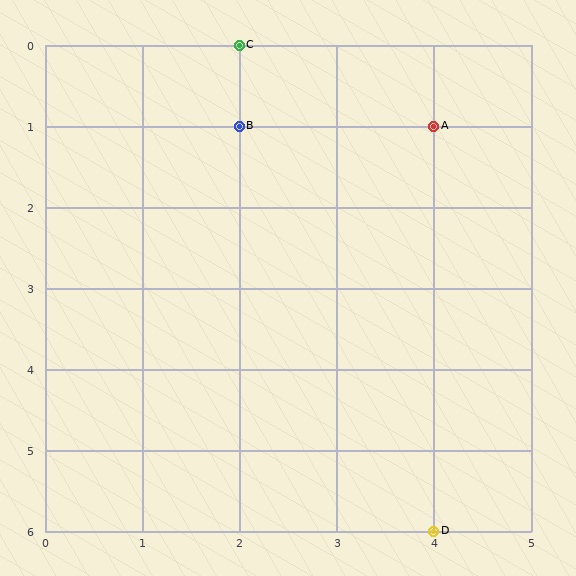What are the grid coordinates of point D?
Point D is at grid coordinates (4, 6).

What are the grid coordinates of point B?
Point B is at grid coordinates (2, 1).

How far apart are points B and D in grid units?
Points B and D are 2 columns and 5 rows apart (about 5.4 grid units diagonally).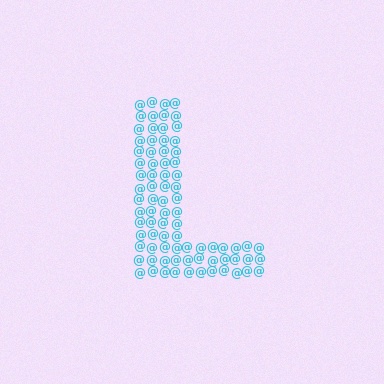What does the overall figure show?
The overall figure shows the letter L.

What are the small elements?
The small elements are at signs.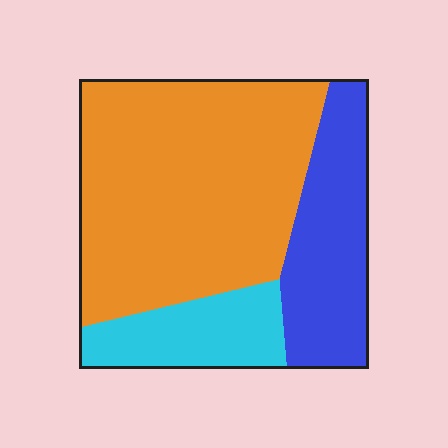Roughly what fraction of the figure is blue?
Blue covers roughly 25% of the figure.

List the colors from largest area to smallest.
From largest to smallest: orange, blue, cyan.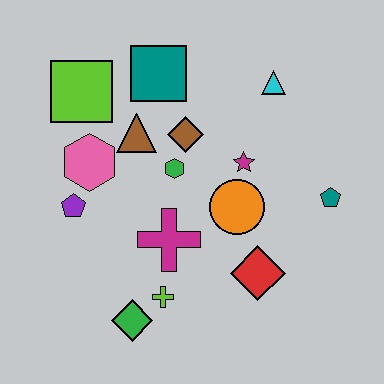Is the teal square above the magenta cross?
Yes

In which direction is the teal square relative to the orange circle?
The teal square is above the orange circle.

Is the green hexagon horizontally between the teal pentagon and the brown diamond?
No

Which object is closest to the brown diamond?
The green hexagon is closest to the brown diamond.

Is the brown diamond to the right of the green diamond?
Yes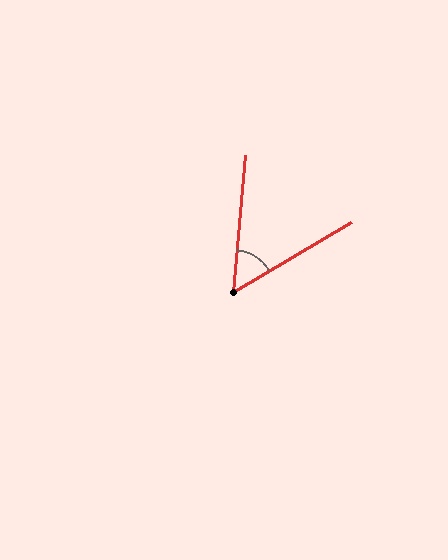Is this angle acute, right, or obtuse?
It is acute.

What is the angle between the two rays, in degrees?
Approximately 54 degrees.